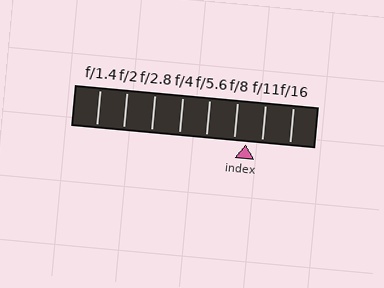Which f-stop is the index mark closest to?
The index mark is closest to f/8.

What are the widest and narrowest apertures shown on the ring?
The widest aperture shown is f/1.4 and the narrowest is f/16.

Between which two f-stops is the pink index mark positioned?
The index mark is between f/8 and f/11.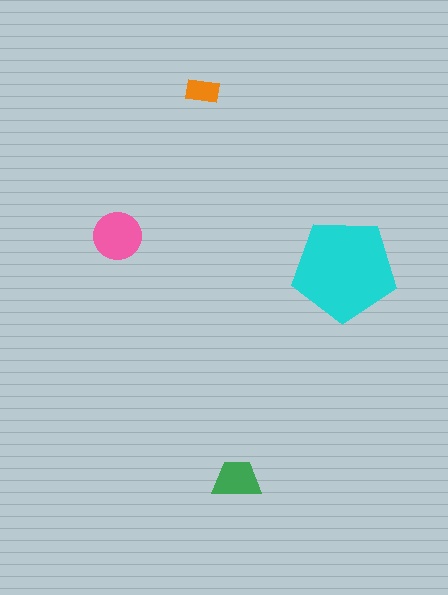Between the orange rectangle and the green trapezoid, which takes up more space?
The green trapezoid.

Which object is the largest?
The cyan pentagon.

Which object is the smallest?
The orange rectangle.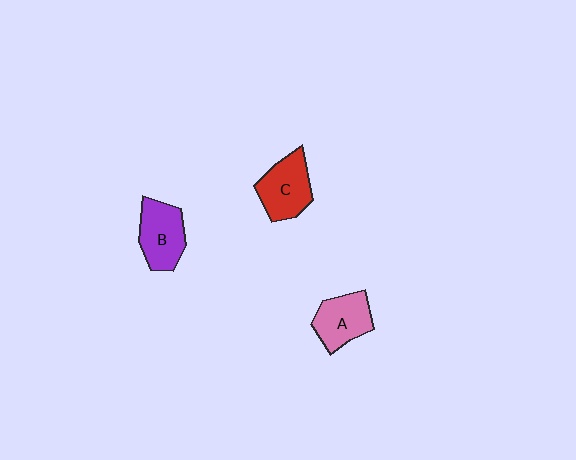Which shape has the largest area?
Shape C (red).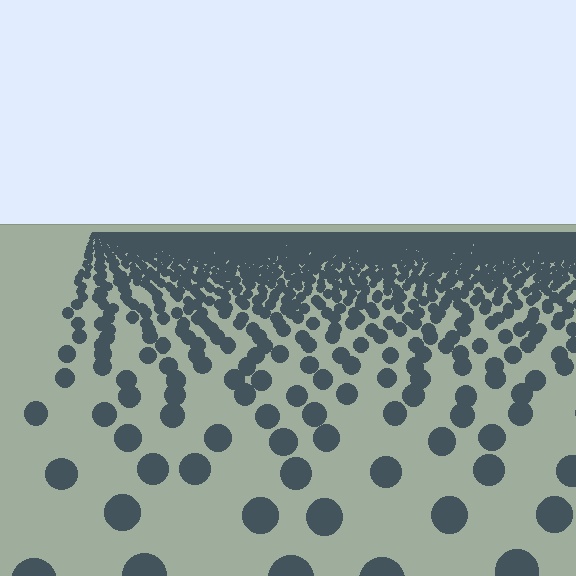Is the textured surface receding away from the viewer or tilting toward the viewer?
The surface is receding away from the viewer. Texture elements get smaller and denser toward the top.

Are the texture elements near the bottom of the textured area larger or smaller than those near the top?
Larger. Near the bottom, elements are closer to the viewer and appear at a bigger on-screen size.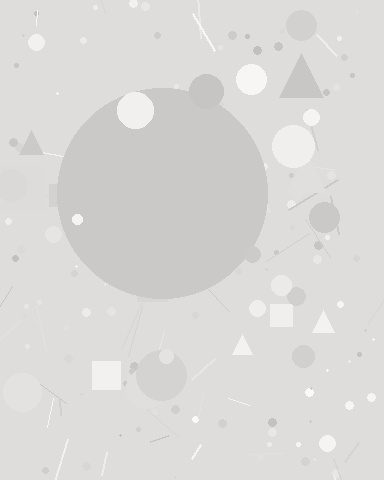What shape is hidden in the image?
A circle is hidden in the image.